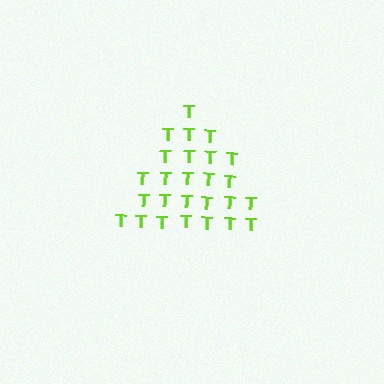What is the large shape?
The large shape is a triangle.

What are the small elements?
The small elements are letter T's.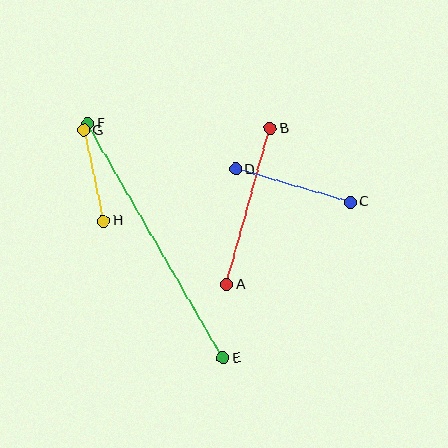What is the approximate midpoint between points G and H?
The midpoint is at approximately (93, 176) pixels.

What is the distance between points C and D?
The distance is approximately 119 pixels.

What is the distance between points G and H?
The distance is approximately 92 pixels.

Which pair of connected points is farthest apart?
Points E and F are farthest apart.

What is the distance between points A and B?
The distance is approximately 162 pixels.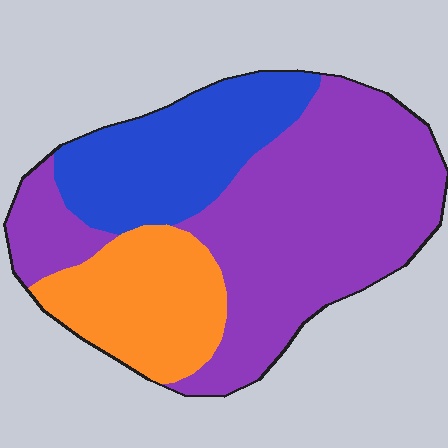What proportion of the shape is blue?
Blue covers 25% of the shape.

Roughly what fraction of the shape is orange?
Orange takes up less than a quarter of the shape.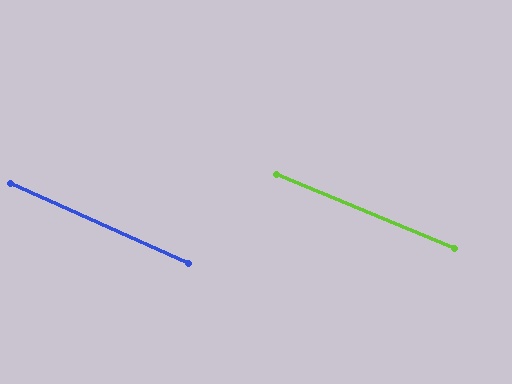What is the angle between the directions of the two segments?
Approximately 2 degrees.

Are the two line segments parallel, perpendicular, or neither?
Parallel — their directions differ by only 1.7°.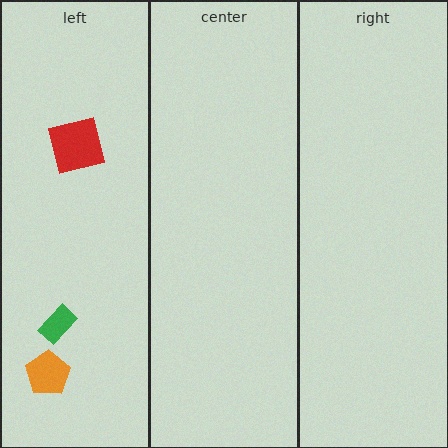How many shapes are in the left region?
3.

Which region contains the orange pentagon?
The left region.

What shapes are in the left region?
The red square, the green rectangle, the orange pentagon.